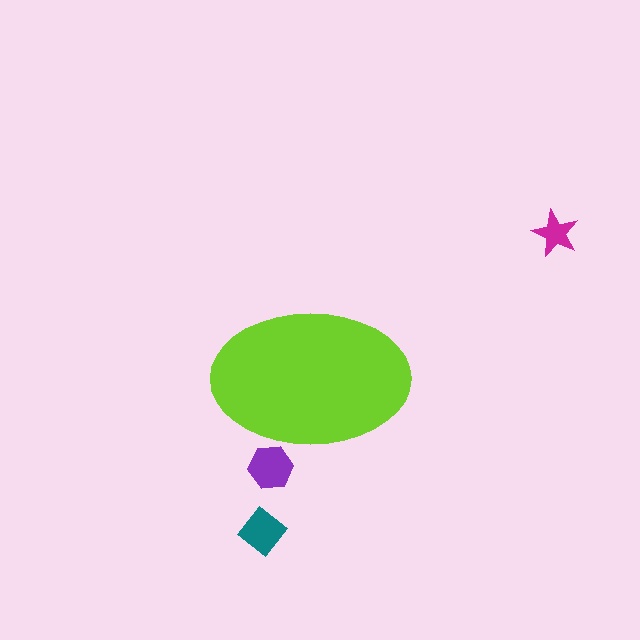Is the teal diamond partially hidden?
No, the teal diamond is fully visible.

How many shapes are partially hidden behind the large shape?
1 shape is partially hidden.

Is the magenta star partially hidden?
No, the magenta star is fully visible.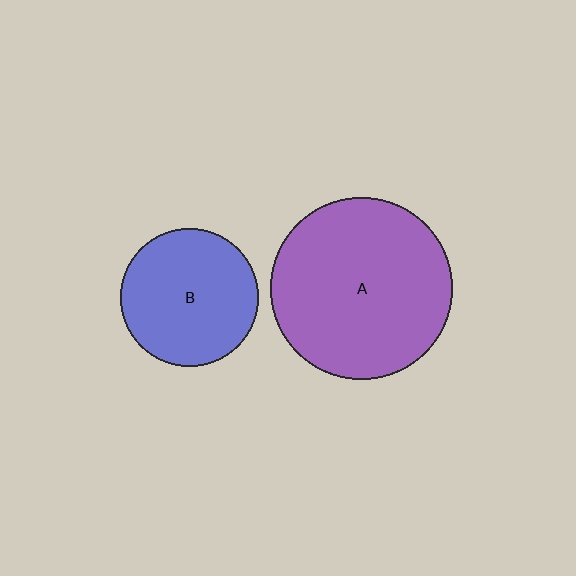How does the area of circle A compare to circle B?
Approximately 1.7 times.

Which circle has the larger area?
Circle A (purple).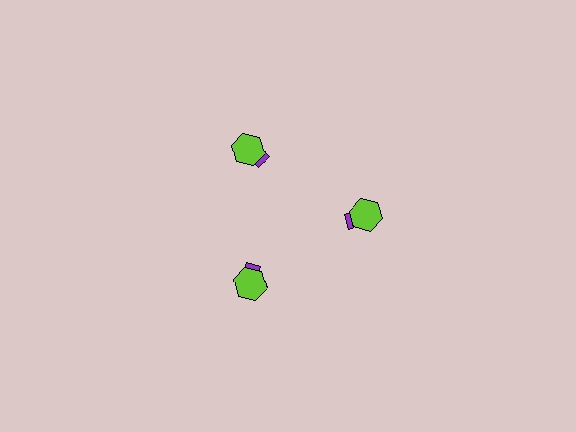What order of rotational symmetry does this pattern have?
This pattern has 3-fold rotational symmetry.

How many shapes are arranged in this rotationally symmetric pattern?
There are 6 shapes, arranged in 3 groups of 2.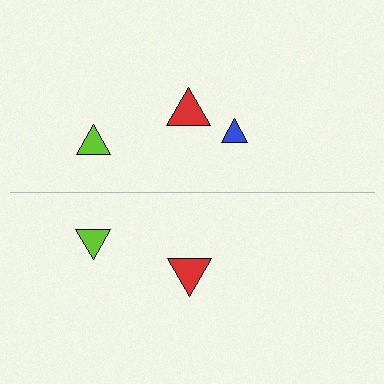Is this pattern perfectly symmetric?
No, the pattern is not perfectly symmetric. A blue triangle is missing from the bottom side.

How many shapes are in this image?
There are 5 shapes in this image.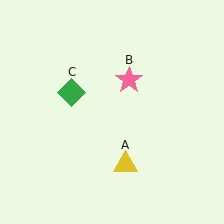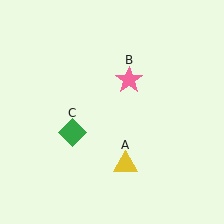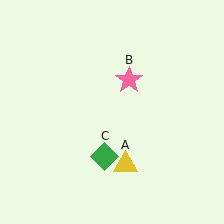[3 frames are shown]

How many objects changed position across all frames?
1 object changed position: green diamond (object C).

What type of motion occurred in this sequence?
The green diamond (object C) rotated counterclockwise around the center of the scene.